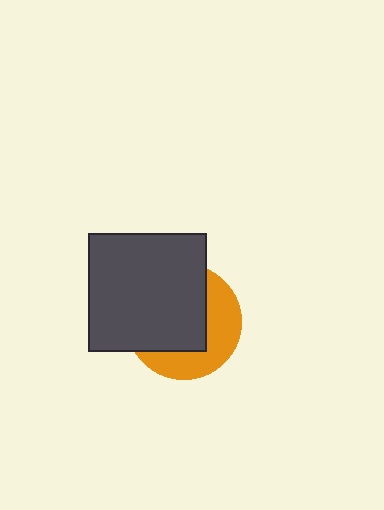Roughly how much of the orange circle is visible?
A small part of it is visible (roughly 40%).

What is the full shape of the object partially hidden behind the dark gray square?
The partially hidden object is an orange circle.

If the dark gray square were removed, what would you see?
You would see the complete orange circle.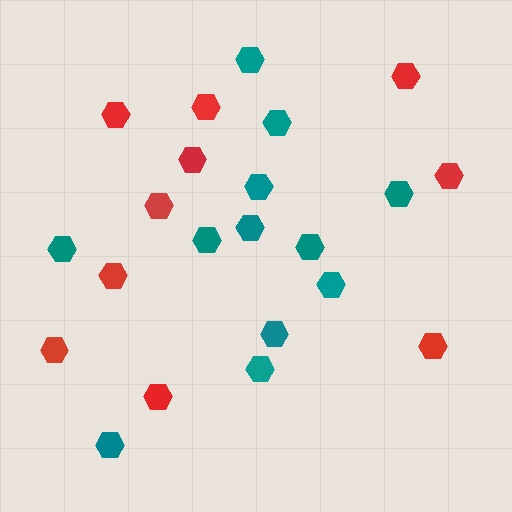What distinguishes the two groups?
There are 2 groups: one group of teal hexagons (12) and one group of red hexagons (10).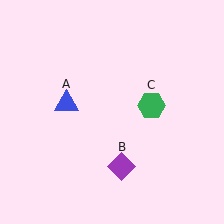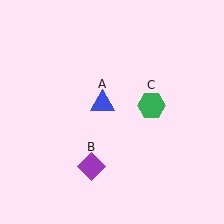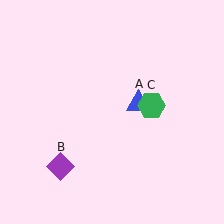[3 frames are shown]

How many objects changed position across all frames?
2 objects changed position: blue triangle (object A), purple diamond (object B).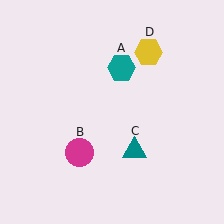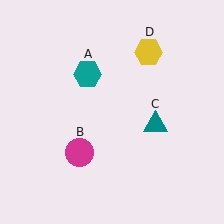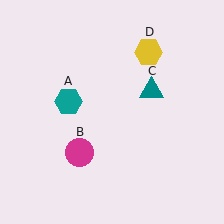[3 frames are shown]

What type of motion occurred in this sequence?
The teal hexagon (object A), teal triangle (object C) rotated counterclockwise around the center of the scene.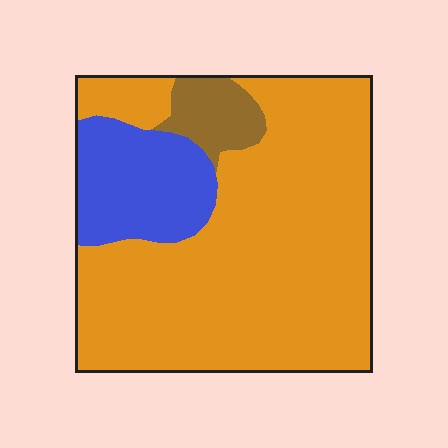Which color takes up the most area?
Orange, at roughly 75%.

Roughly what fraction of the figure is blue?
Blue takes up between a sixth and a third of the figure.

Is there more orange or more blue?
Orange.